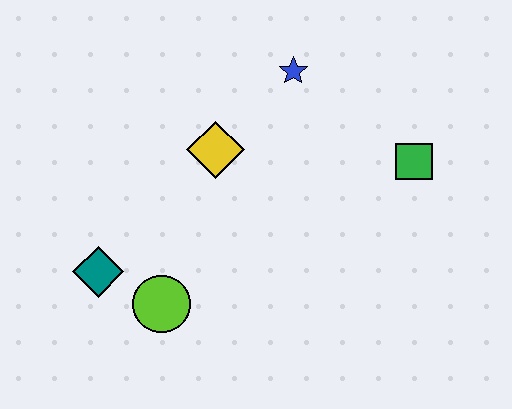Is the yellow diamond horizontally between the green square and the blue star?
No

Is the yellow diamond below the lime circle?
No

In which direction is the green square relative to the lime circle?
The green square is to the right of the lime circle.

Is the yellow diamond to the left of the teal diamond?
No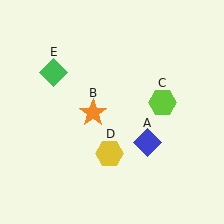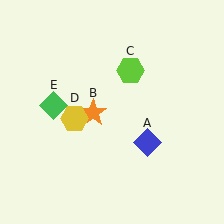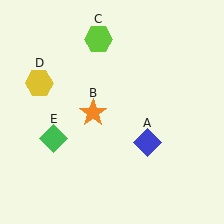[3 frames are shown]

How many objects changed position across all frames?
3 objects changed position: lime hexagon (object C), yellow hexagon (object D), green diamond (object E).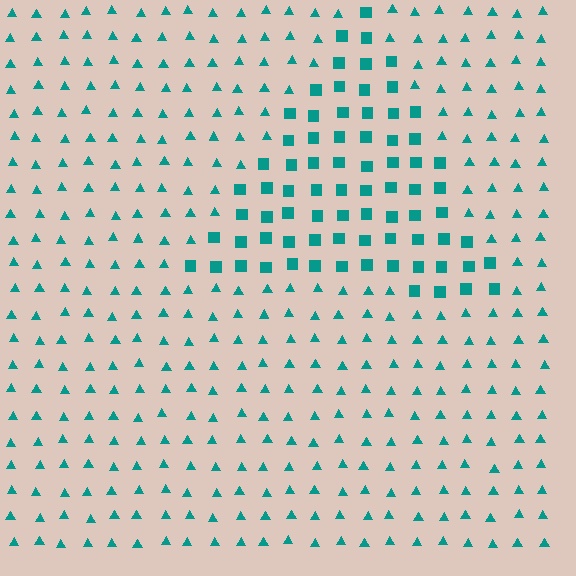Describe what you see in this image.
The image is filled with small teal elements arranged in a uniform grid. A triangle-shaped region contains squares, while the surrounding area contains triangles. The boundary is defined purely by the change in element shape.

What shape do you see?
I see a triangle.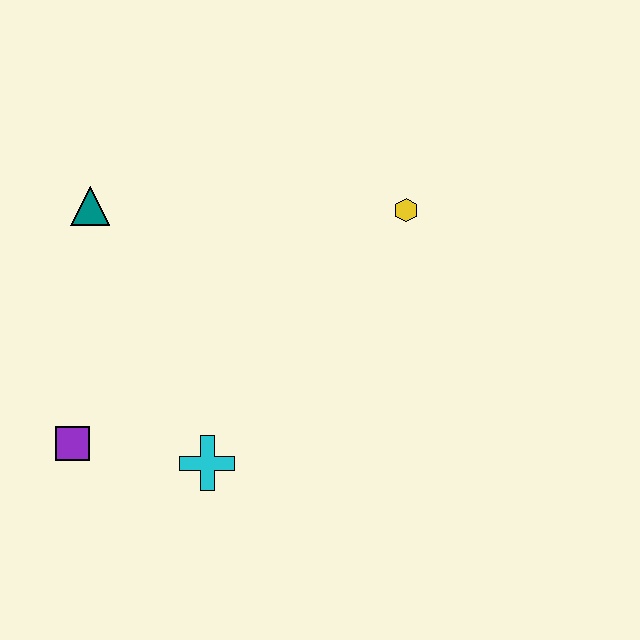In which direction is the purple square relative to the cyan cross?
The purple square is to the left of the cyan cross.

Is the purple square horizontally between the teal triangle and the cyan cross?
No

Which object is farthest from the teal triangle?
The yellow hexagon is farthest from the teal triangle.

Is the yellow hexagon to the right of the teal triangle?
Yes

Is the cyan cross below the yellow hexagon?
Yes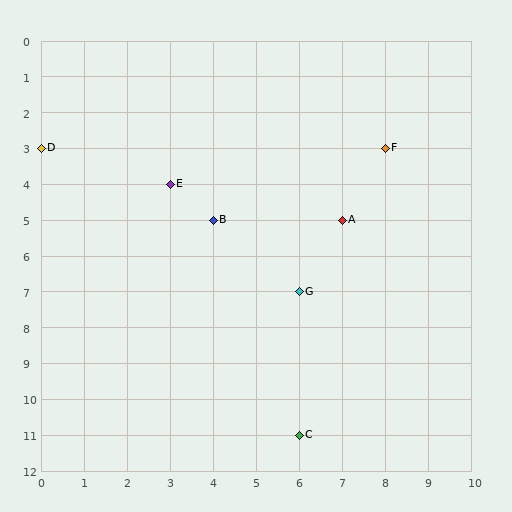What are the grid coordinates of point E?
Point E is at grid coordinates (3, 4).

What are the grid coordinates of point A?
Point A is at grid coordinates (7, 5).